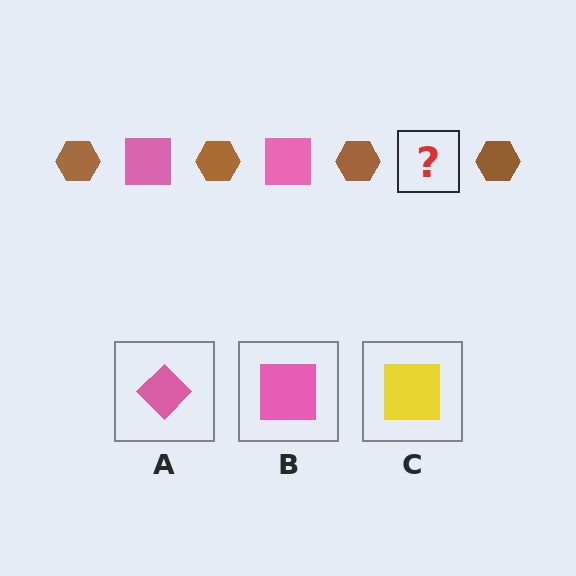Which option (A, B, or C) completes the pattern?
B.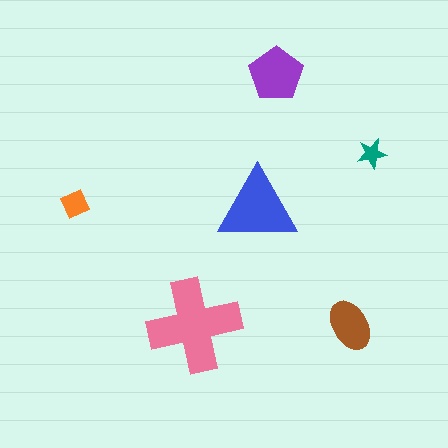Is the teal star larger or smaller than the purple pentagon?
Smaller.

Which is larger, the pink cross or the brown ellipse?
The pink cross.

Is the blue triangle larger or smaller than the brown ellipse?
Larger.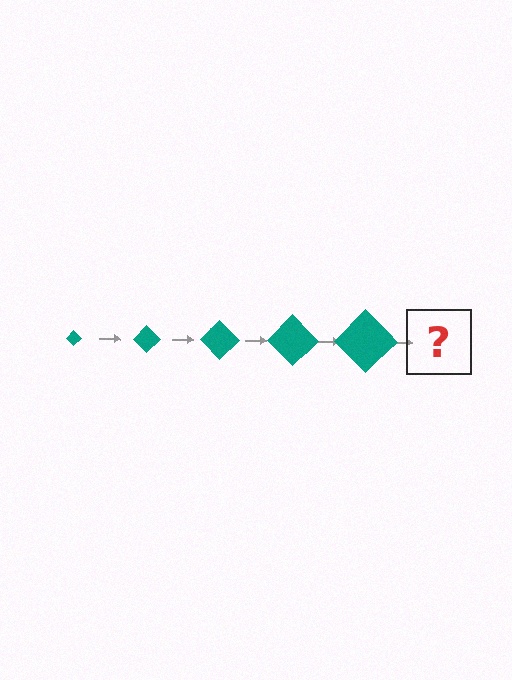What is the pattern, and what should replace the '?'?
The pattern is that the diamond gets progressively larger each step. The '?' should be a teal diamond, larger than the previous one.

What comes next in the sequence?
The next element should be a teal diamond, larger than the previous one.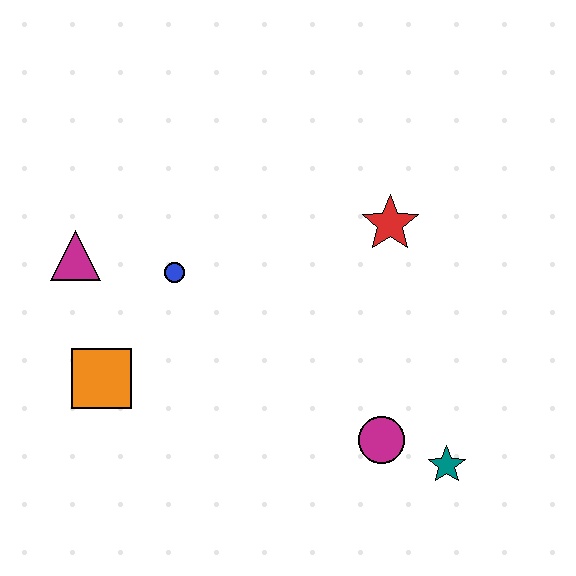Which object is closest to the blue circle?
The magenta triangle is closest to the blue circle.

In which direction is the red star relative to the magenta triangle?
The red star is to the right of the magenta triangle.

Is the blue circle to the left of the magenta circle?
Yes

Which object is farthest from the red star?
The orange square is farthest from the red star.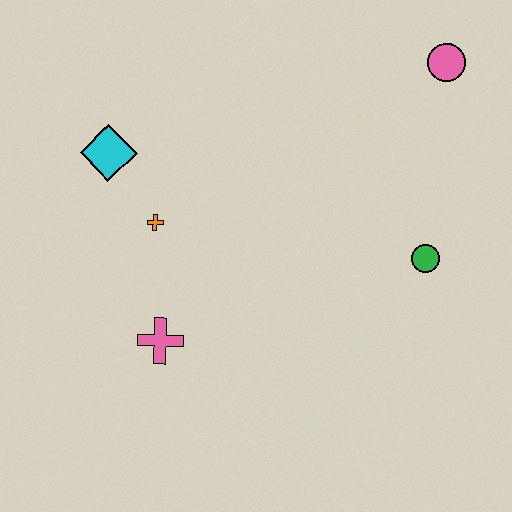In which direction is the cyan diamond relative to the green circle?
The cyan diamond is to the left of the green circle.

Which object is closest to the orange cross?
The cyan diamond is closest to the orange cross.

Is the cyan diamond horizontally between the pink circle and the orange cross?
No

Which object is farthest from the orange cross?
The pink circle is farthest from the orange cross.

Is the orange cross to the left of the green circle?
Yes